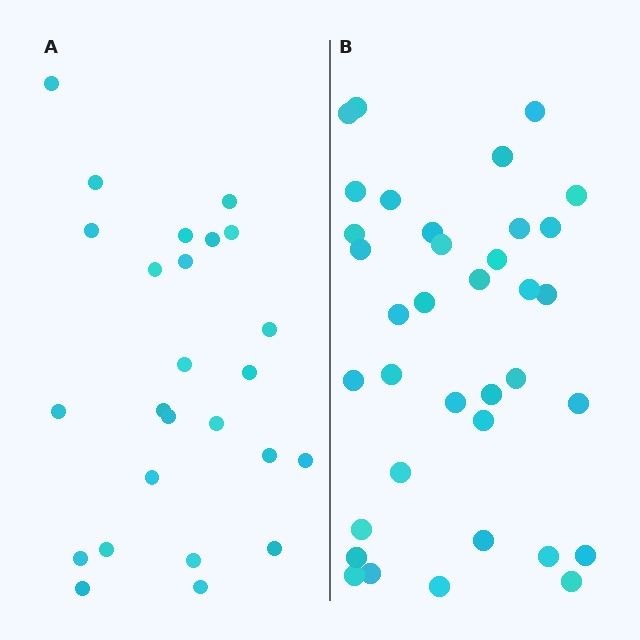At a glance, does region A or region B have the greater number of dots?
Region B (the right region) has more dots.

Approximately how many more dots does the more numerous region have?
Region B has roughly 12 or so more dots than region A.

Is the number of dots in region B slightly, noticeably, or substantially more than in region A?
Region B has noticeably more, but not dramatically so. The ratio is roughly 1.4 to 1.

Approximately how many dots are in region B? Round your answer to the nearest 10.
About 40 dots. (The exact count is 36, which rounds to 40.)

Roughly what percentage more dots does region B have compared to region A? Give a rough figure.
About 45% more.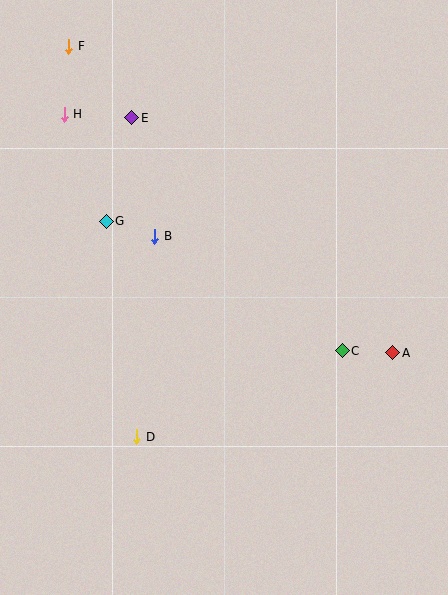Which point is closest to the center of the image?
Point B at (155, 236) is closest to the center.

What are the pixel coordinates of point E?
Point E is at (132, 118).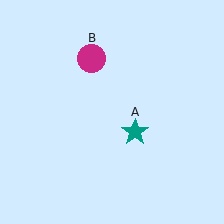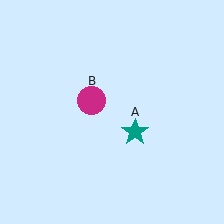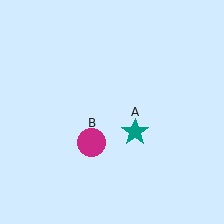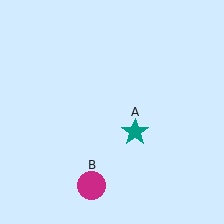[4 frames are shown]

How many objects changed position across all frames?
1 object changed position: magenta circle (object B).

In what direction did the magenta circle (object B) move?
The magenta circle (object B) moved down.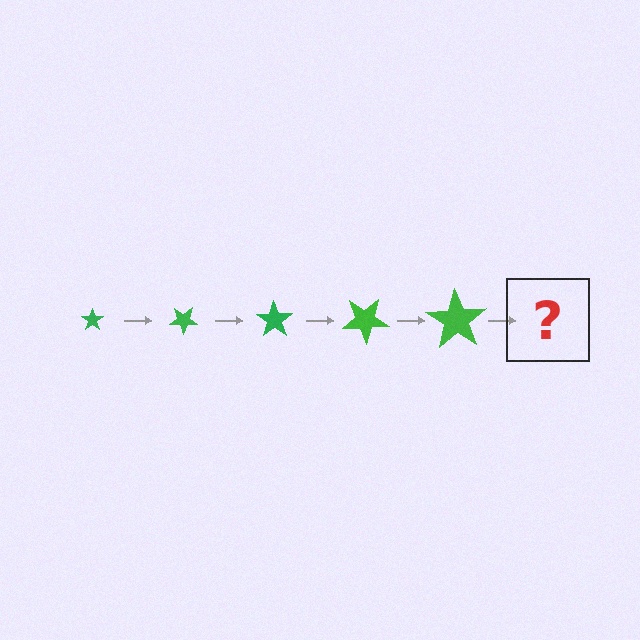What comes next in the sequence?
The next element should be a star, larger than the previous one and rotated 175 degrees from the start.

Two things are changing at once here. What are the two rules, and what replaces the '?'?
The two rules are that the star grows larger each step and it rotates 35 degrees each step. The '?' should be a star, larger than the previous one and rotated 175 degrees from the start.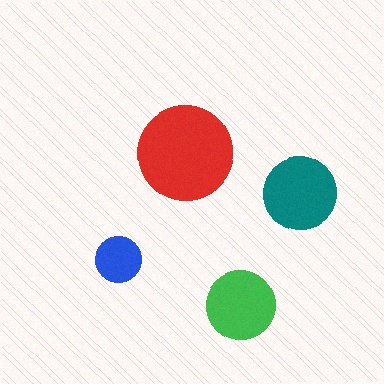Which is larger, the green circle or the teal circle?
The teal one.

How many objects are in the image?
There are 4 objects in the image.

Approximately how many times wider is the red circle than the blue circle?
About 2 times wider.